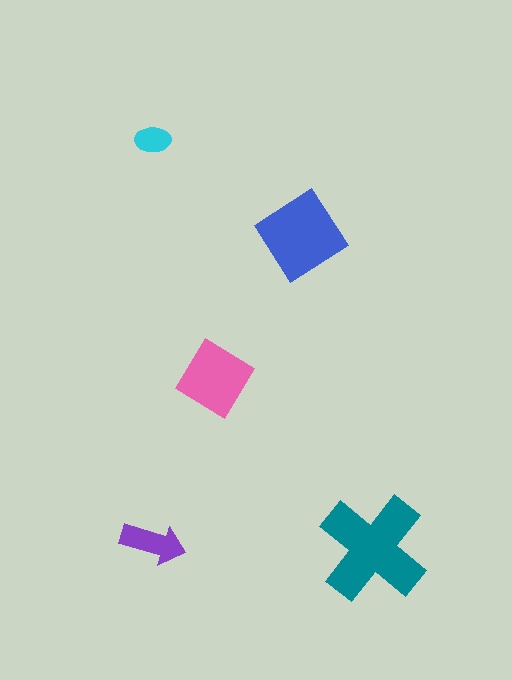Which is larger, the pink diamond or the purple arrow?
The pink diamond.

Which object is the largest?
The teal cross.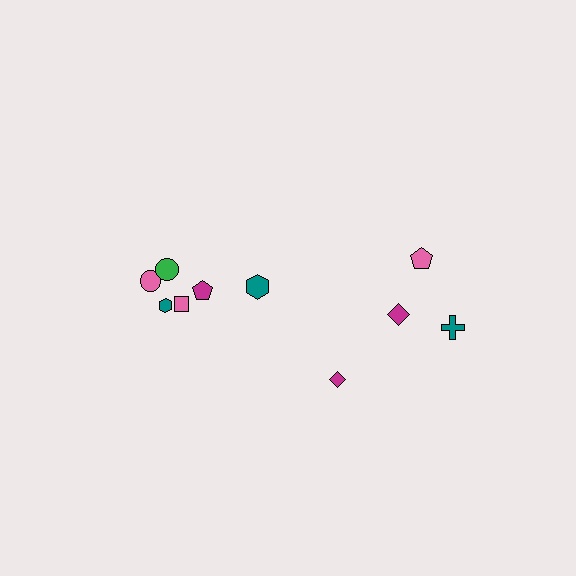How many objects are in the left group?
There are 6 objects.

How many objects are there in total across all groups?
There are 10 objects.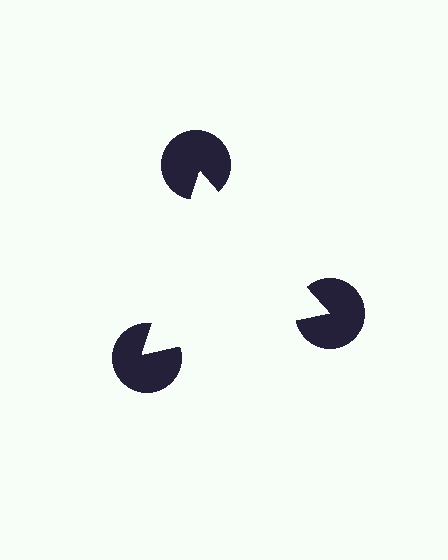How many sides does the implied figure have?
3 sides.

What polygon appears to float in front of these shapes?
An illusory triangle — its edges are inferred from the aligned wedge cuts in the pac-man discs, not physically drawn.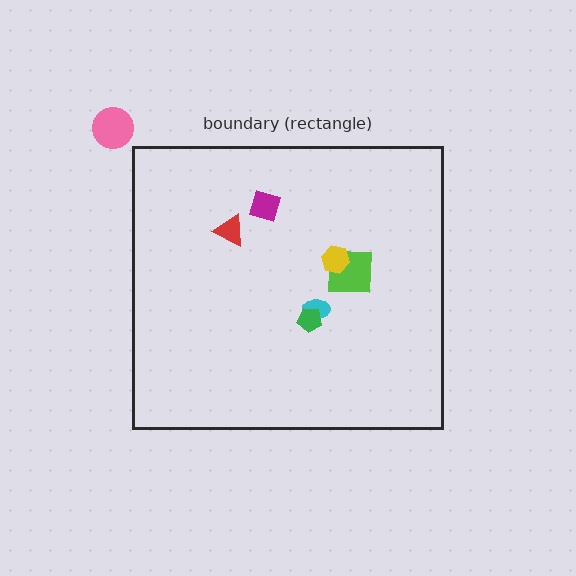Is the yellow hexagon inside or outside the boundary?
Inside.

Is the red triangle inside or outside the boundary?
Inside.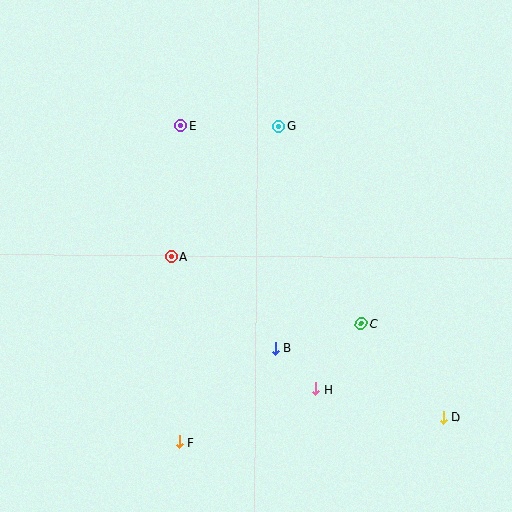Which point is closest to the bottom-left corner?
Point F is closest to the bottom-left corner.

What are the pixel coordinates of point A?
Point A is at (171, 257).